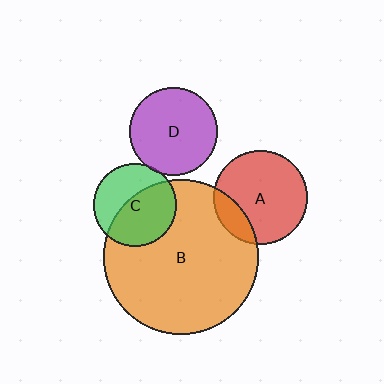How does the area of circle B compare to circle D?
Approximately 3.0 times.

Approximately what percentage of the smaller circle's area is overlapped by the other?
Approximately 55%.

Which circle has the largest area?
Circle B (orange).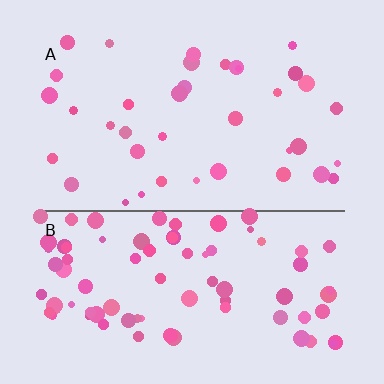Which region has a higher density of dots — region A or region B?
B (the bottom).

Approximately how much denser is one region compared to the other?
Approximately 2.3× — region B over region A.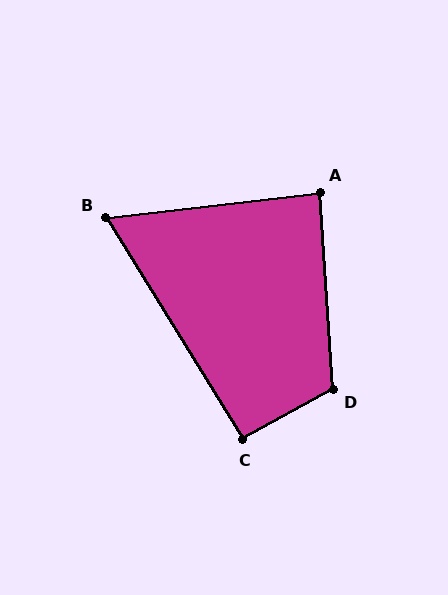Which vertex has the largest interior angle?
D, at approximately 115 degrees.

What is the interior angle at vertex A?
Approximately 87 degrees (approximately right).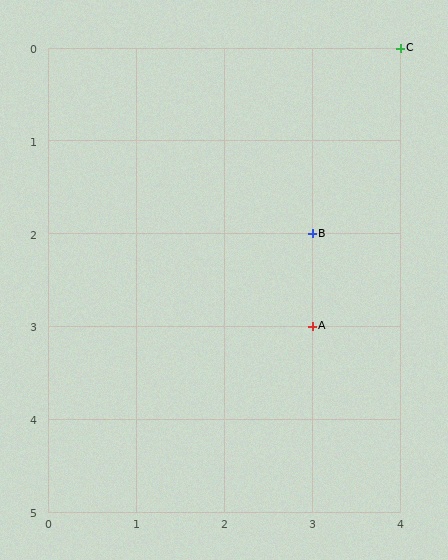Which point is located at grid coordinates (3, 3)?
Point A is at (3, 3).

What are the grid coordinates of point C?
Point C is at grid coordinates (4, 0).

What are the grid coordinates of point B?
Point B is at grid coordinates (3, 2).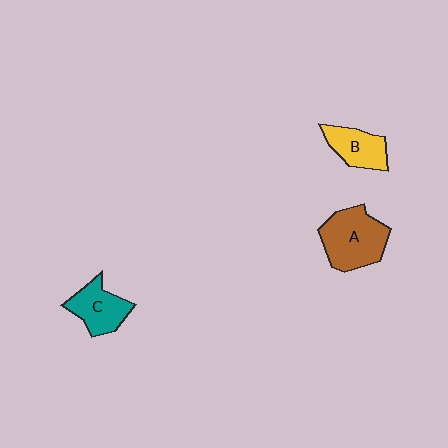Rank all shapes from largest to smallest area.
From largest to smallest: A (brown), C (teal), B (yellow).